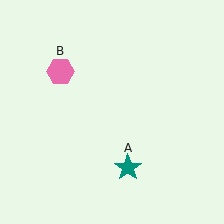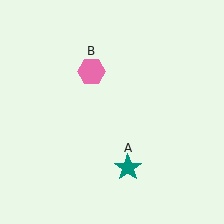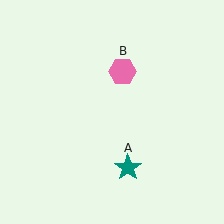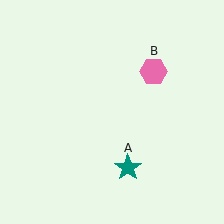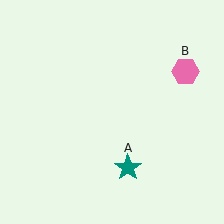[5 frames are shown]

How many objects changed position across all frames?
1 object changed position: pink hexagon (object B).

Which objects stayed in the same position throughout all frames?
Teal star (object A) remained stationary.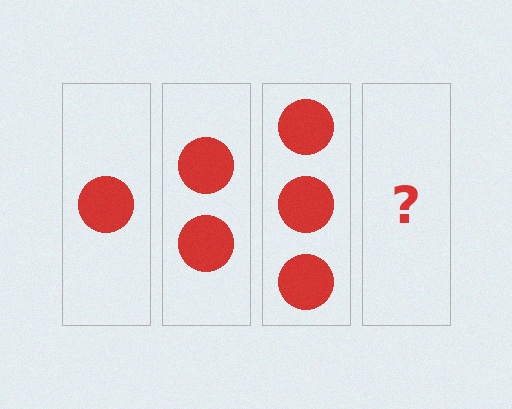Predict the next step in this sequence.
The next step is 4 circles.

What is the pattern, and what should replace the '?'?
The pattern is that each step adds one more circle. The '?' should be 4 circles.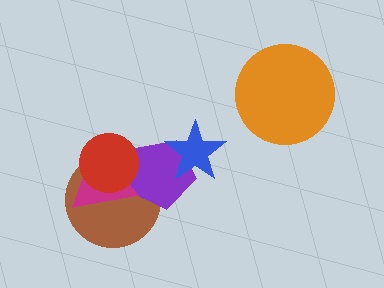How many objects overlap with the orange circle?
0 objects overlap with the orange circle.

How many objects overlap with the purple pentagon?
4 objects overlap with the purple pentagon.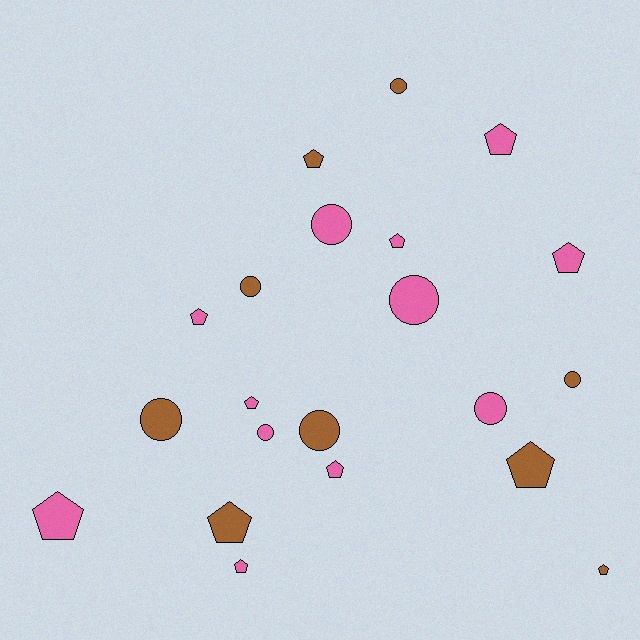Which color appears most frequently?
Pink, with 12 objects.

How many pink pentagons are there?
There are 8 pink pentagons.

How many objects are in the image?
There are 21 objects.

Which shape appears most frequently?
Pentagon, with 12 objects.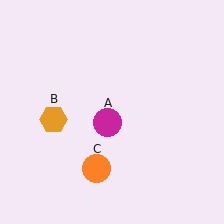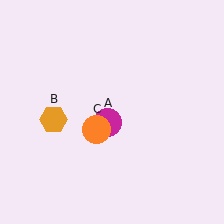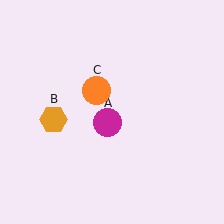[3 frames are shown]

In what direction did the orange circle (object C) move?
The orange circle (object C) moved up.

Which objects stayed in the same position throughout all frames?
Magenta circle (object A) and orange hexagon (object B) remained stationary.